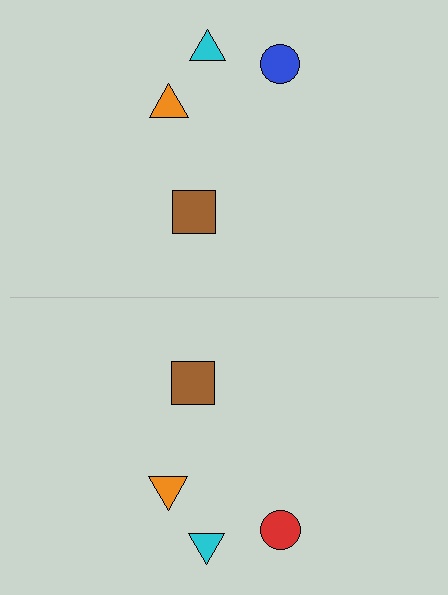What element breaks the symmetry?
The red circle on the bottom side breaks the symmetry — its mirror counterpart is blue.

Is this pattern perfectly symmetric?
No, the pattern is not perfectly symmetric. The red circle on the bottom side breaks the symmetry — its mirror counterpart is blue.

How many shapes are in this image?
There are 8 shapes in this image.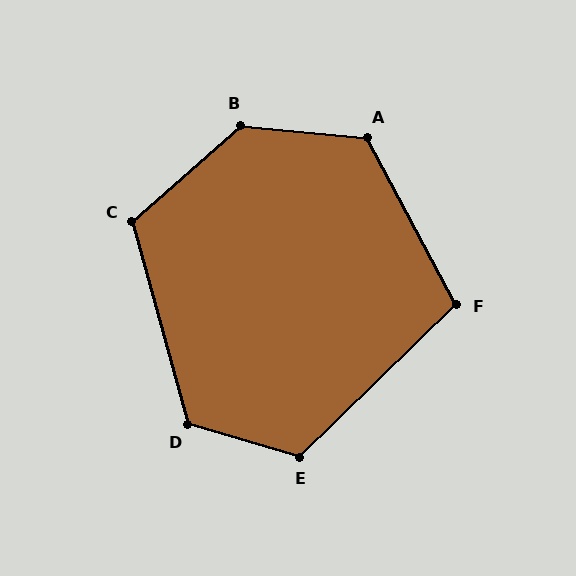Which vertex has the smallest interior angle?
F, at approximately 106 degrees.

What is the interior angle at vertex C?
Approximately 116 degrees (obtuse).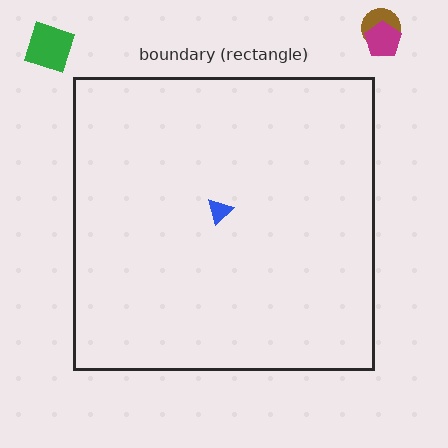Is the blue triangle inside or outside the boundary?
Inside.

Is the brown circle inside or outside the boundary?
Outside.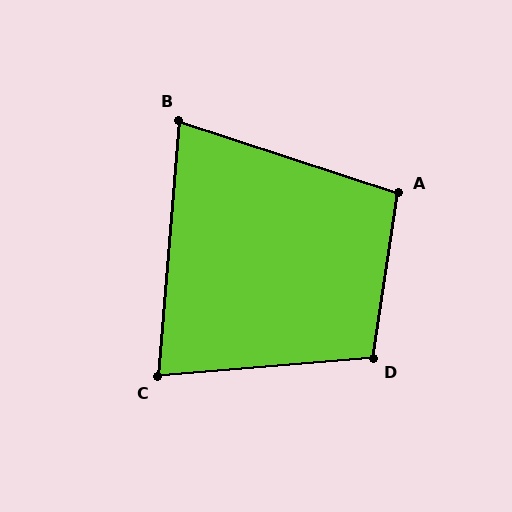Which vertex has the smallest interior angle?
B, at approximately 77 degrees.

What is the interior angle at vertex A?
Approximately 99 degrees (obtuse).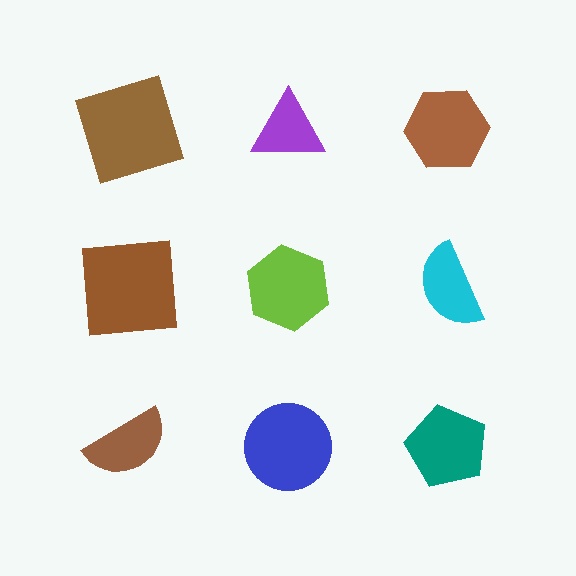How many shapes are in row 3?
3 shapes.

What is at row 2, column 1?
A brown square.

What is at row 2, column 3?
A cyan semicircle.